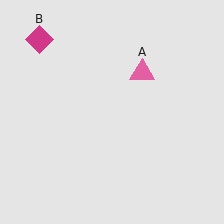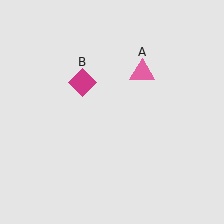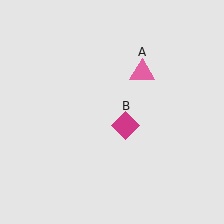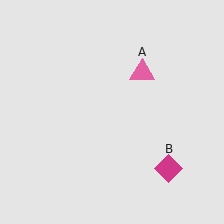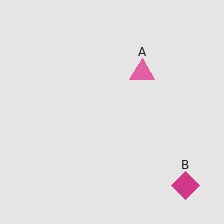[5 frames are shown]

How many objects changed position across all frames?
1 object changed position: magenta diamond (object B).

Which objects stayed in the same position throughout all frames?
Pink triangle (object A) remained stationary.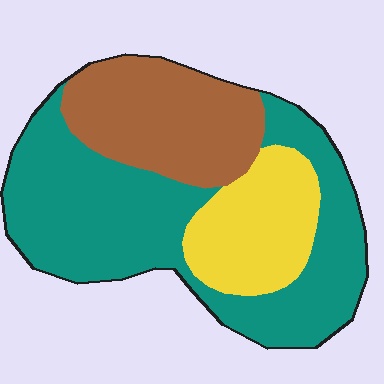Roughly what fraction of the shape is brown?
Brown takes up about one quarter (1/4) of the shape.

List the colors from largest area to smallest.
From largest to smallest: teal, brown, yellow.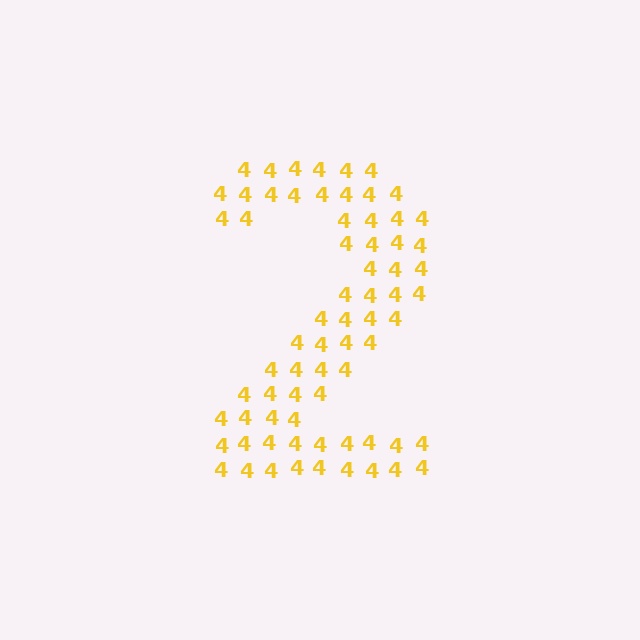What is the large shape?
The large shape is the digit 2.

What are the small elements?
The small elements are digit 4's.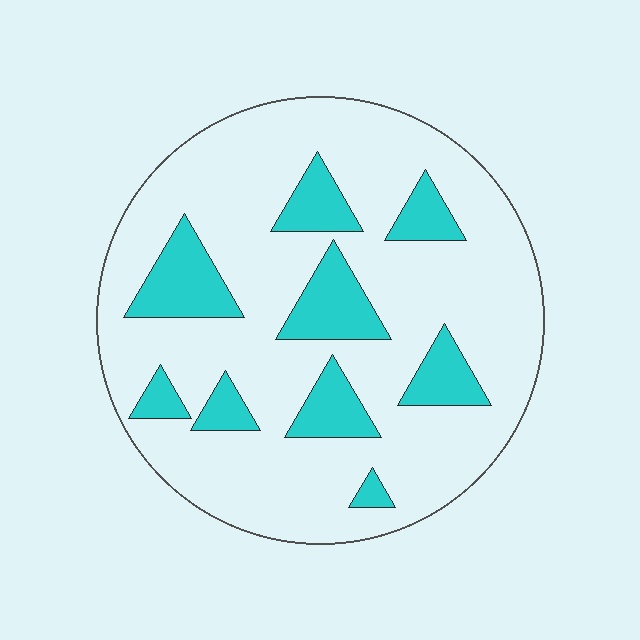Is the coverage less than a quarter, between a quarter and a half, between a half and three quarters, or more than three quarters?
Less than a quarter.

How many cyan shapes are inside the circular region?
9.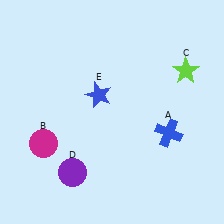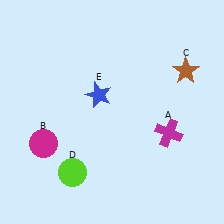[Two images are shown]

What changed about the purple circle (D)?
In Image 1, D is purple. In Image 2, it changed to lime.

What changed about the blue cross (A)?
In Image 1, A is blue. In Image 2, it changed to magenta.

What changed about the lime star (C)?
In Image 1, C is lime. In Image 2, it changed to brown.